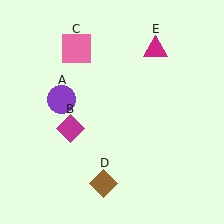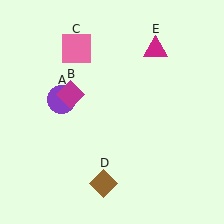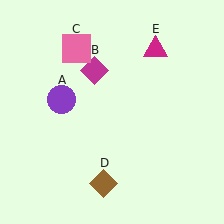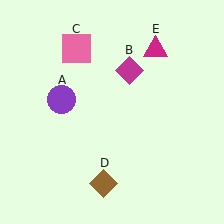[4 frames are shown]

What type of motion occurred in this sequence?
The magenta diamond (object B) rotated clockwise around the center of the scene.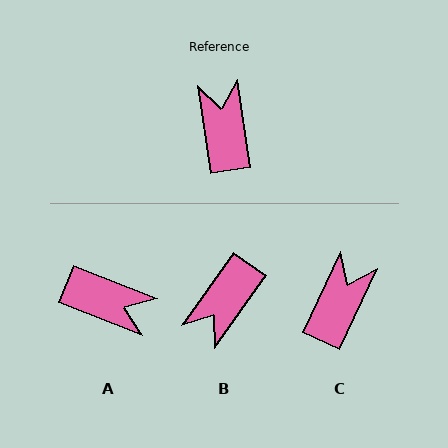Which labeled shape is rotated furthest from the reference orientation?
B, about 136 degrees away.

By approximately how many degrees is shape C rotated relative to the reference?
Approximately 34 degrees clockwise.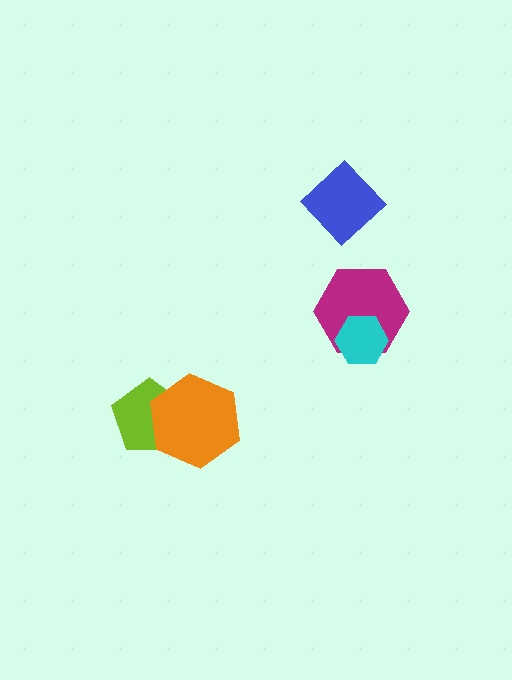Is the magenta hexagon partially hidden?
Yes, it is partially covered by another shape.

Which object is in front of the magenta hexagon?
The cyan hexagon is in front of the magenta hexagon.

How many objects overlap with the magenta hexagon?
1 object overlaps with the magenta hexagon.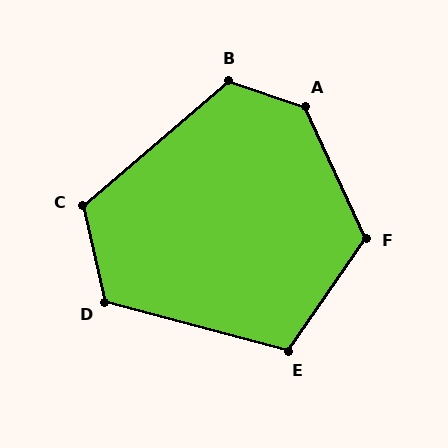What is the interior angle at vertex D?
Approximately 118 degrees (obtuse).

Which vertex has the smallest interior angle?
E, at approximately 110 degrees.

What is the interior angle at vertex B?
Approximately 121 degrees (obtuse).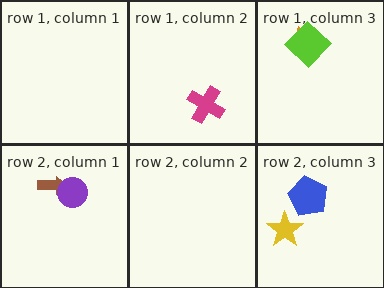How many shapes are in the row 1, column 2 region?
1.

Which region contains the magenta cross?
The row 1, column 2 region.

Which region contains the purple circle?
The row 2, column 1 region.